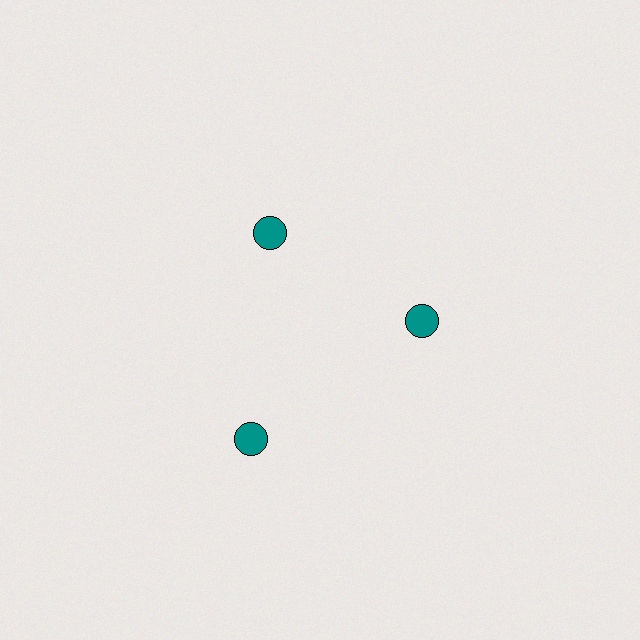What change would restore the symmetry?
The symmetry would be restored by moving it inward, back onto the ring so that all 3 circles sit at equal angles and equal distance from the center.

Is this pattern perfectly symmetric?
No. The 3 teal circles are arranged in a ring, but one element near the 7 o'clock position is pushed outward from the center, breaking the 3-fold rotational symmetry.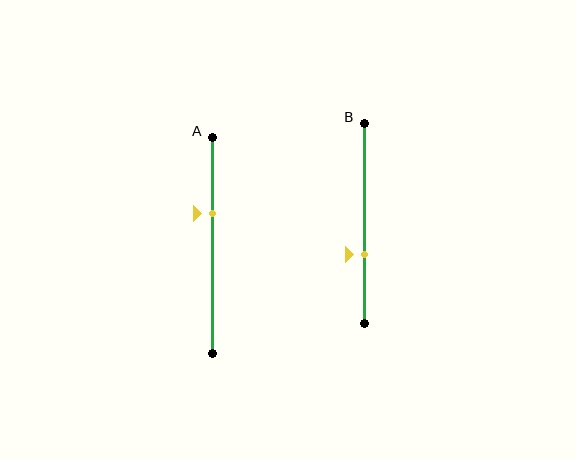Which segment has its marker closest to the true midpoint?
Segment A has its marker closest to the true midpoint.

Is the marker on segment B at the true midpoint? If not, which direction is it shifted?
No, the marker on segment B is shifted downward by about 15% of the segment length.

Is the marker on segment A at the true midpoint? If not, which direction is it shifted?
No, the marker on segment A is shifted upward by about 15% of the segment length.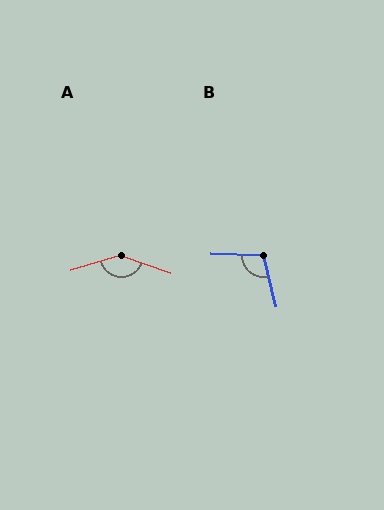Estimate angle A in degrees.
Approximately 143 degrees.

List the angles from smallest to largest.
B (105°), A (143°).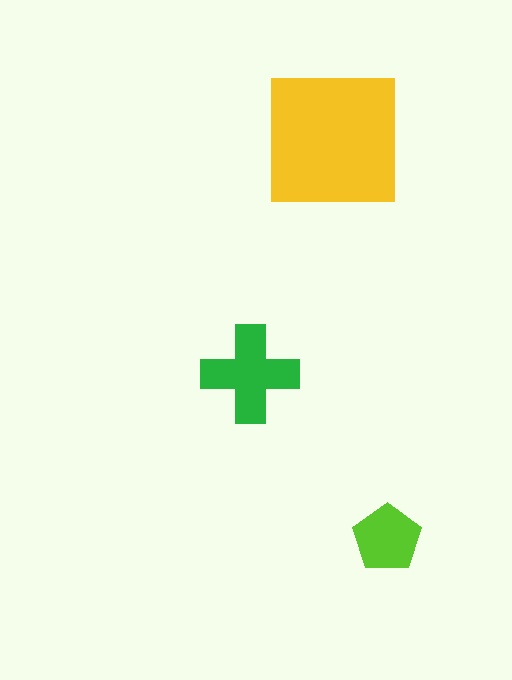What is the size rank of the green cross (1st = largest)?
2nd.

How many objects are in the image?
There are 3 objects in the image.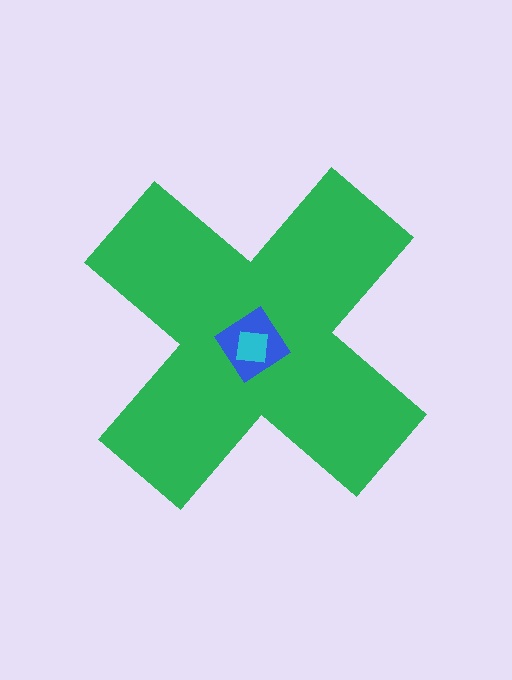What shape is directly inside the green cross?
The blue diamond.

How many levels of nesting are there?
3.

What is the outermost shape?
The green cross.